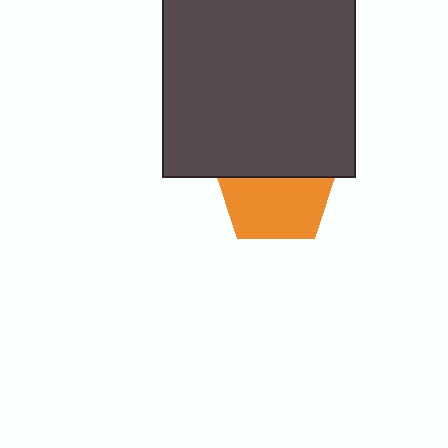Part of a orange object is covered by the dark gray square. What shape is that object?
It is a pentagon.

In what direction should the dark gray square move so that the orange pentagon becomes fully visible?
The dark gray square should move up. That is the shortest direction to clear the overlap and leave the orange pentagon fully visible.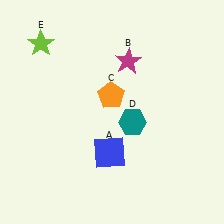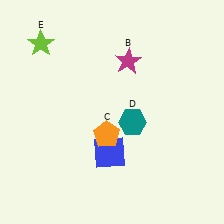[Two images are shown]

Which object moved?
The orange pentagon (C) moved down.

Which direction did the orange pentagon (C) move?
The orange pentagon (C) moved down.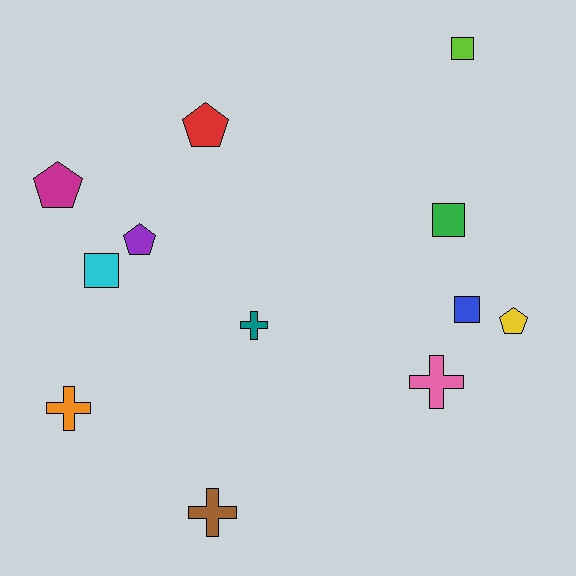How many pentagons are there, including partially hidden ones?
There are 4 pentagons.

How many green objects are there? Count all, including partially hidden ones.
There is 1 green object.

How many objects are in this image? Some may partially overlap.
There are 12 objects.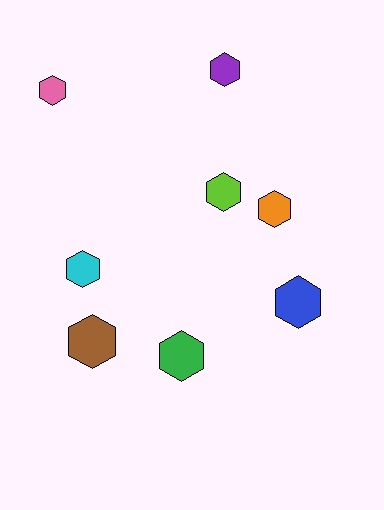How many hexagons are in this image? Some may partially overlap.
There are 8 hexagons.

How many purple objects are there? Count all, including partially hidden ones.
There is 1 purple object.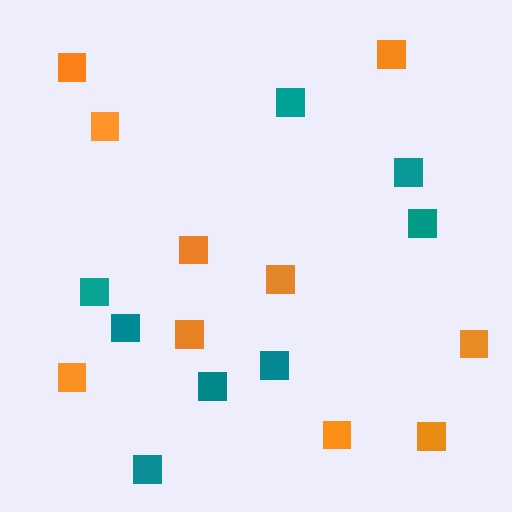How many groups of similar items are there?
There are 2 groups: one group of orange squares (10) and one group of teal squares (8).